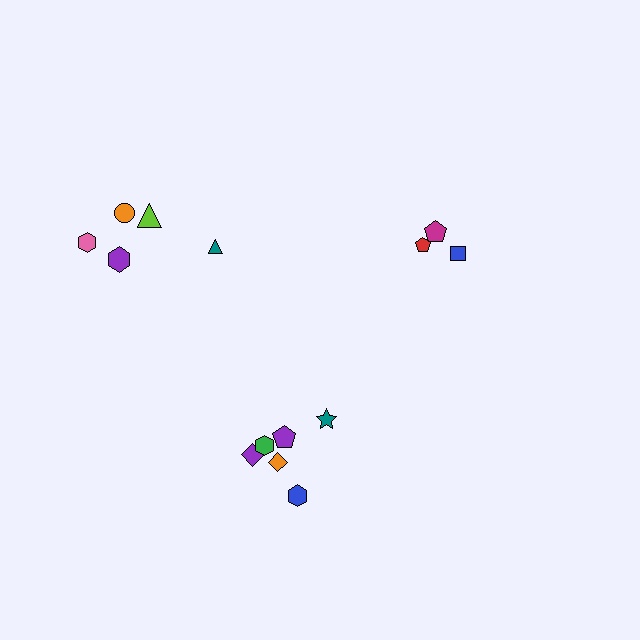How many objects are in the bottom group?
There are 6 objects.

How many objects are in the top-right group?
There are 3 objects.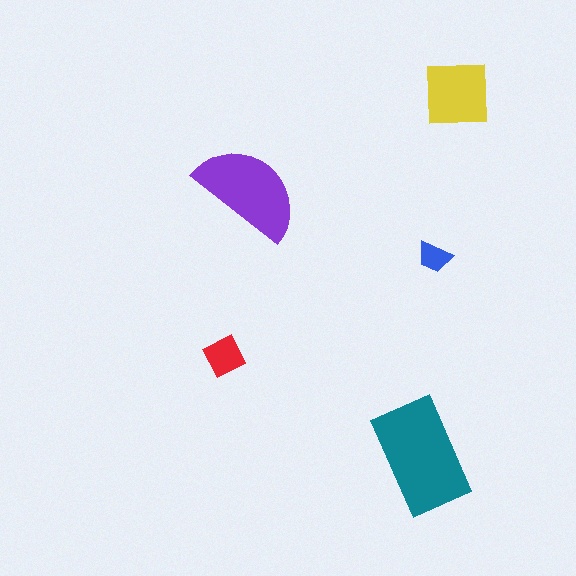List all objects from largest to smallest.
The teal rectangle, the purple semicircle, the yellow square, the red diamond, the blue trapezoid.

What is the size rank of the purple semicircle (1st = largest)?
2nd.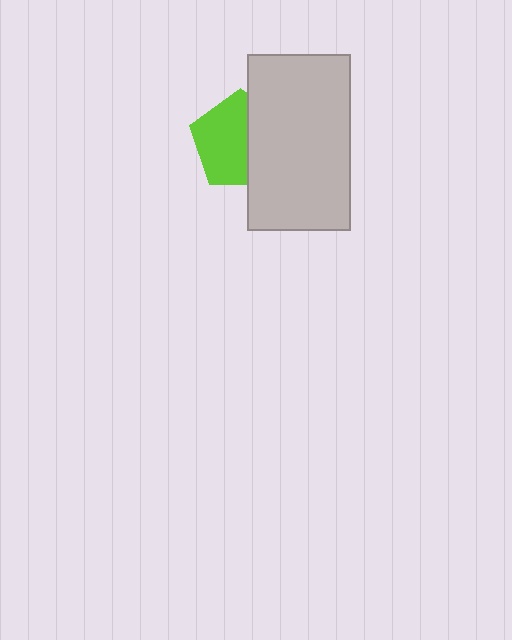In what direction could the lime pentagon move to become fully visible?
The lime pentagon could move left. That would shift it out from behind the light gray rectangle entirely.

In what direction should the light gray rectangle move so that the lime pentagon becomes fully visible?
The light gray rectangle should move right. That is the shortest direction to clear the overlap and leave the lime pentagon fully visible.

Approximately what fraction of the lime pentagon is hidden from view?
Roughly 41% of the lime pentagon is hidden behind the light gray rectangle.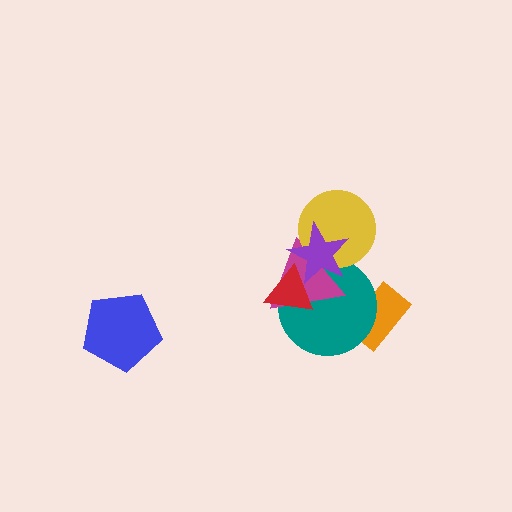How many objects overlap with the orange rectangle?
1 object overlaps with the orange rectangle.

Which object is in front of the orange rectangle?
The teal circle is in front of the orange rectangle.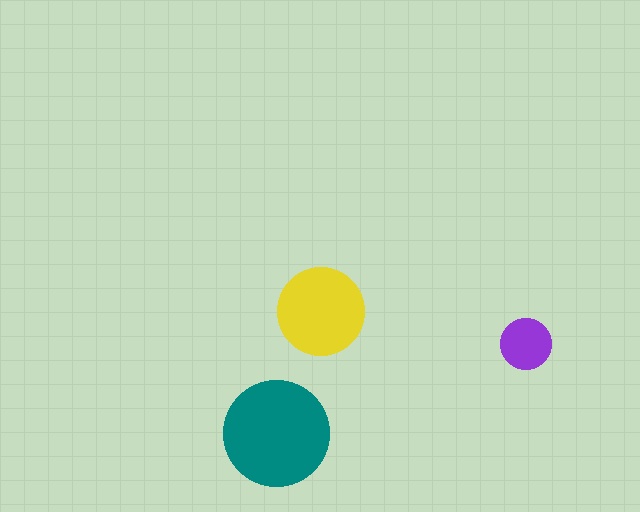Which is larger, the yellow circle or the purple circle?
The yellow one.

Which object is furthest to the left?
The teal circle is leftmost.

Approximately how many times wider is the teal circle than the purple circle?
About 2 times wider.